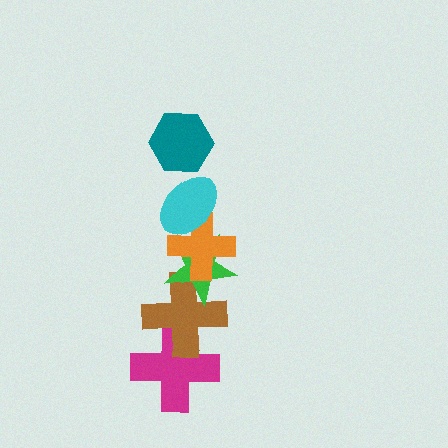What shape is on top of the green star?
The orange cross is on top of the green star.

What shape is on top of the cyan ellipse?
The teal hexagon is on top of the cyan ellipse.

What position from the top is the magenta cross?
The magenta cross is 6th from the top.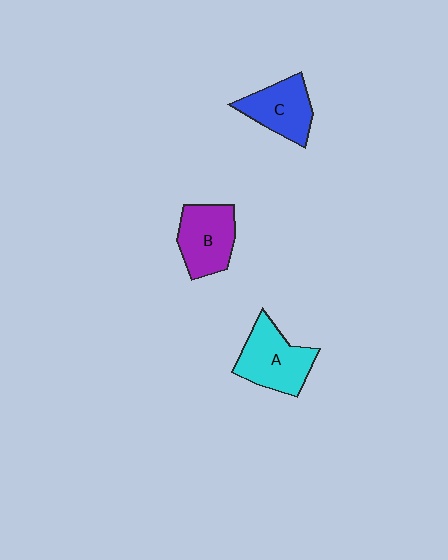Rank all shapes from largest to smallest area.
From largest to smallest: A (cyan), B (purple), C (blue).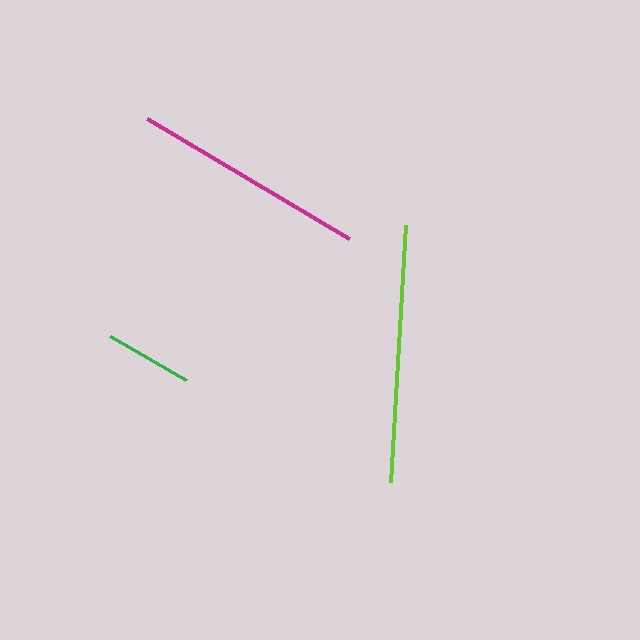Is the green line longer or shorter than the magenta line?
The magenta line is longer than the green line.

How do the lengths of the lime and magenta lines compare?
The lime and magenta lines are approximately the same length.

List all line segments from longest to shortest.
From longest to shortest: lime, magenta, green.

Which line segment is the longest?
The lime line is the longest at approximately 258 pixels.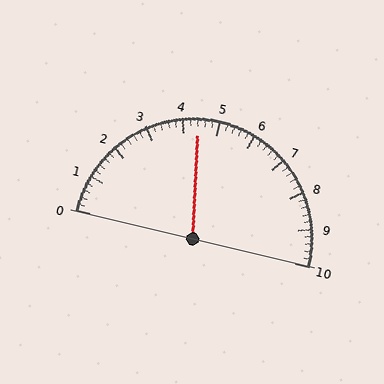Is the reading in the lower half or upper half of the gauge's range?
The reading is in the lower half of the range (0 to 10).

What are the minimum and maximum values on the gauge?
The gauge ranges from 0 to 10.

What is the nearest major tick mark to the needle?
The nearest major tick mark is 4.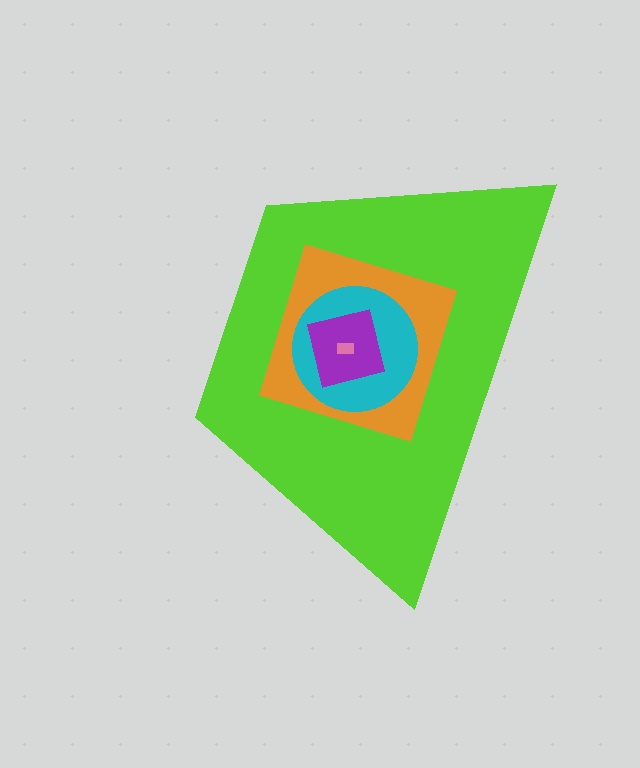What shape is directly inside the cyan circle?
The purple square.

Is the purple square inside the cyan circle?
Yes.